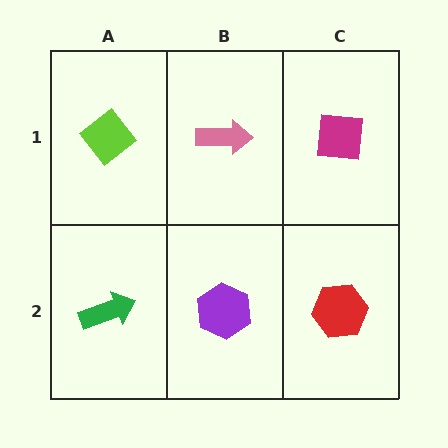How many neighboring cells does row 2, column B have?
3.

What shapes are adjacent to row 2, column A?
A lime diamond (row 1, column A), a purple hexagon (row 2, column B).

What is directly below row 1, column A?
A green arrow.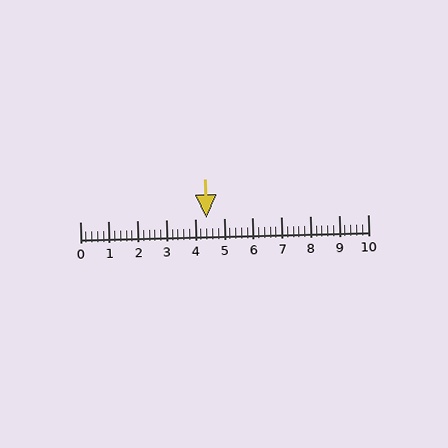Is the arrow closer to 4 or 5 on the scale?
The arrow is closer to 4.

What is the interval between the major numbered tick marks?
The major tick marks are spaced 1 units apart.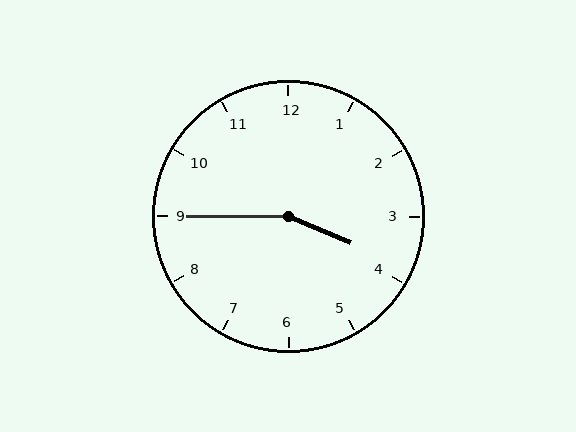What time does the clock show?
3:45.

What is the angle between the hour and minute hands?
Approximately 158 degrees.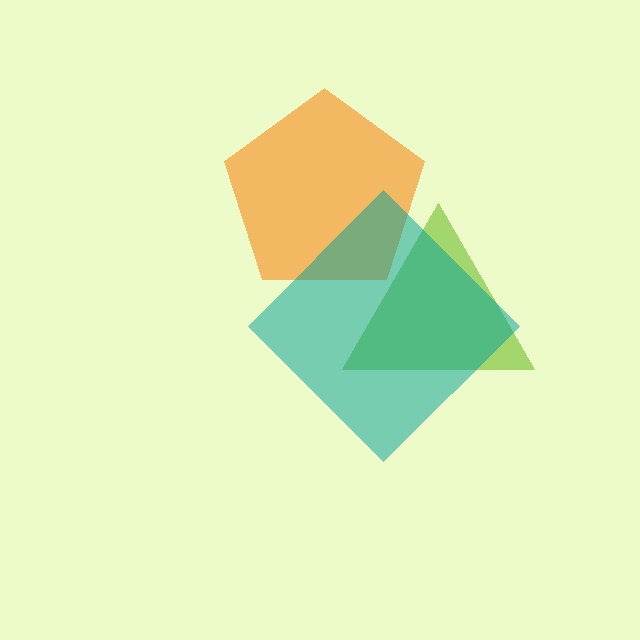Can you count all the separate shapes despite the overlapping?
Yes, there are 3 separate shapes.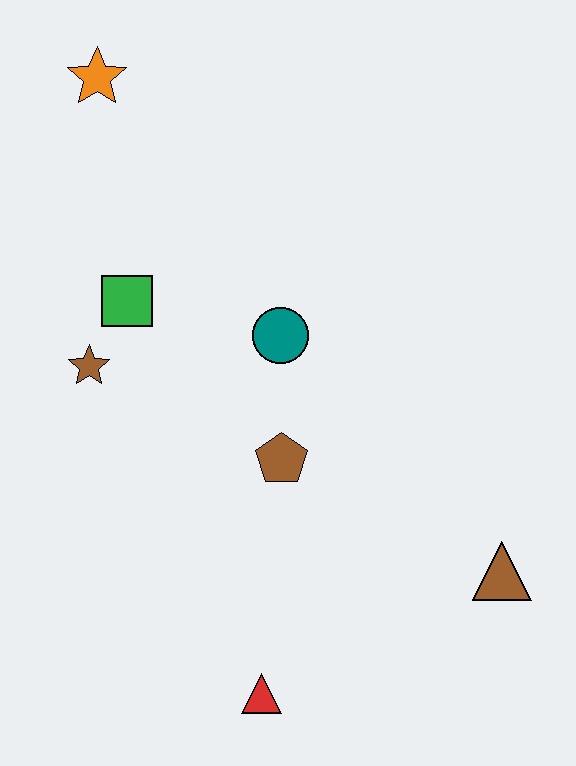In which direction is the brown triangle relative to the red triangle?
The brown triangle is to the right of the red triangle.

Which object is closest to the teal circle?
The brown pentagon is closest to the teal circle.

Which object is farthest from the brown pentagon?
The orange star is farthest from the brown pentagon.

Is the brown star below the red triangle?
No